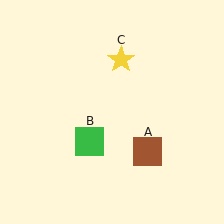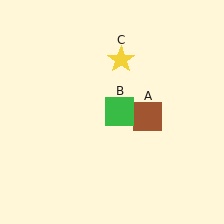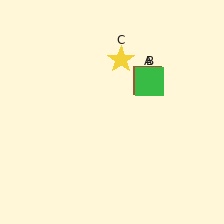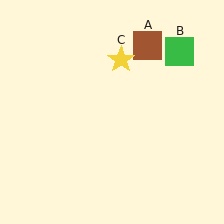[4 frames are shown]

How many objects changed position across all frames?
2 objects changed position: brown square (object A), green square (object B).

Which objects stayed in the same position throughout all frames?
Yellow star (object C) remained stationary.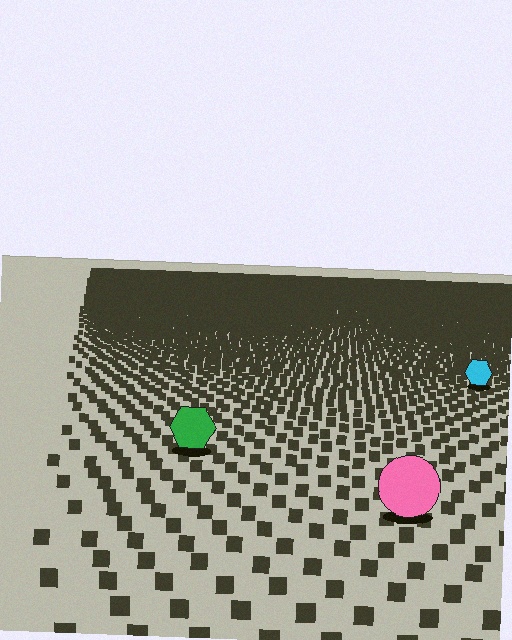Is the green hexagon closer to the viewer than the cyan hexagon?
Yes. The green hexagon is closer — you can tell from the texture gradient: the ground texture is coarser near it.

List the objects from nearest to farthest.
From nearest to farthest: the pink circle, the green hexagon, the cyan hexagon.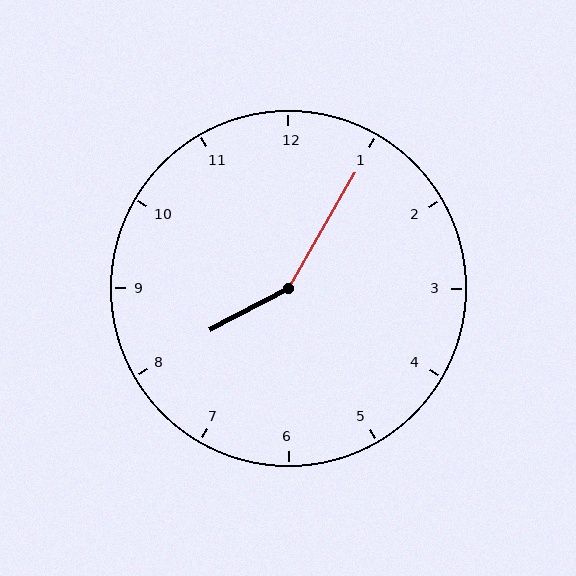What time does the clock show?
8:05.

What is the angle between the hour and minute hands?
Approximately 148 degrees.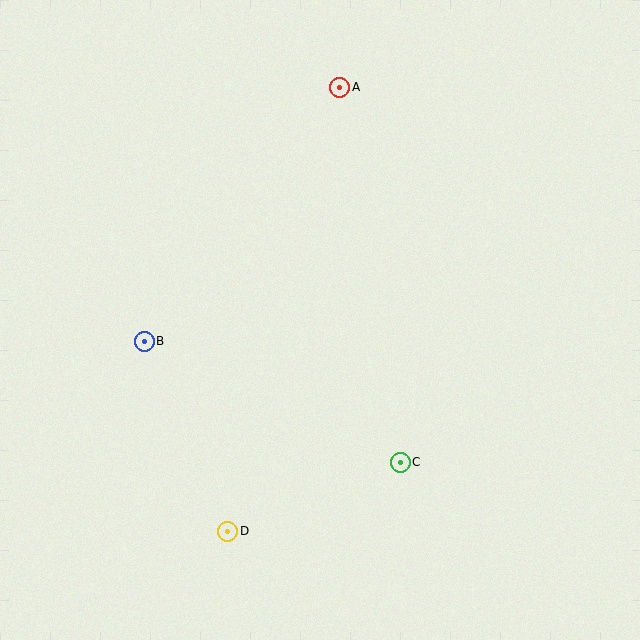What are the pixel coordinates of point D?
Point D is at (228, 531).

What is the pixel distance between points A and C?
The distance between A and C is 380 pixels.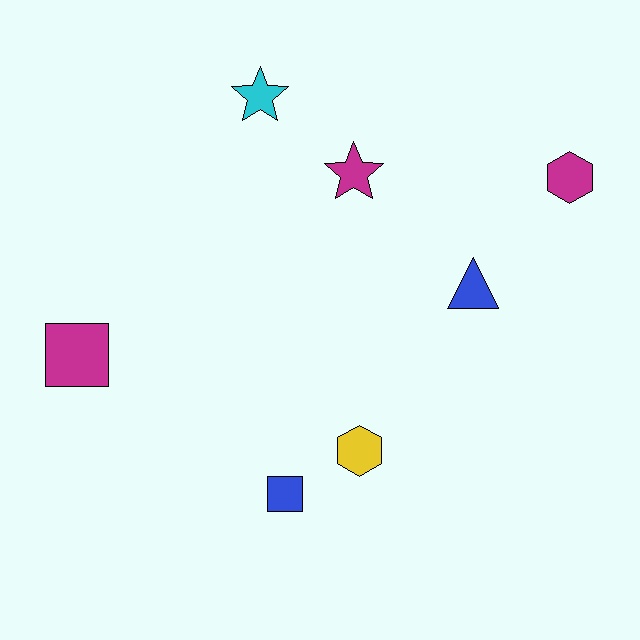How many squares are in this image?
There are 2 squares.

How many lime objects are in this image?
There are no lime objects.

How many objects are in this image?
There are 7 objects.